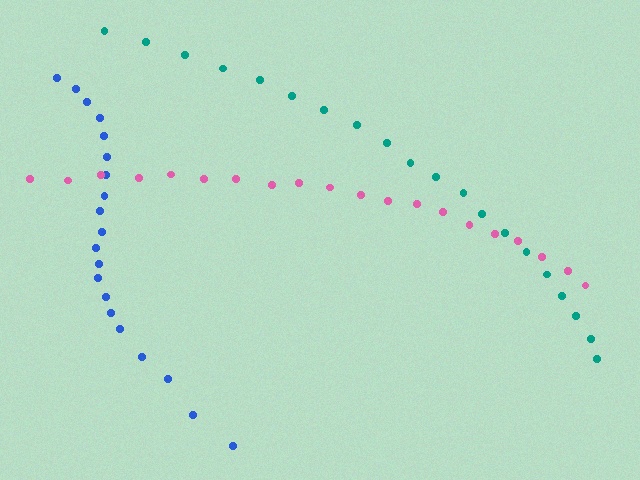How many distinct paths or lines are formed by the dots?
There are 3 distinct paths.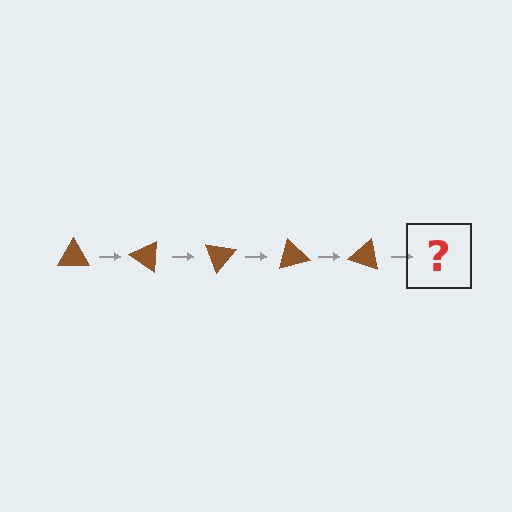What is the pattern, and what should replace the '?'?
The pattern is that the triangle rotates 35 degrees each step. The '?' should be a brown triangle rotated 175 degrees.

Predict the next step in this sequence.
The next step is a brown triangle rotated 175 degrees.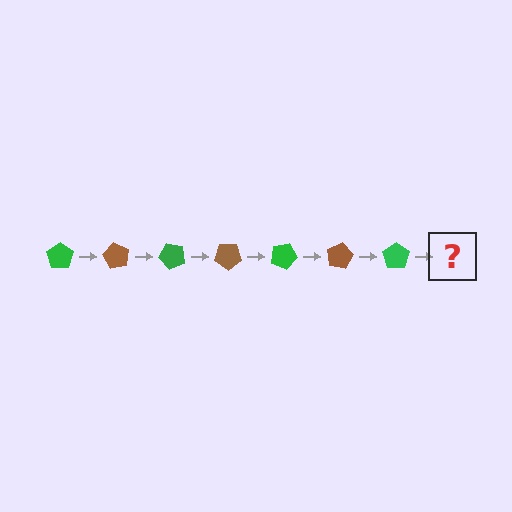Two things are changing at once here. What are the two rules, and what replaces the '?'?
The two rules are that it rotates 60 degrees each step and the color cycles through green and brown. The '?' should be a brown pentagon, rotated 420 degrees from the start.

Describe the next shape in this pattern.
It should be a brown pentagon, rotated 420 degrees from the start.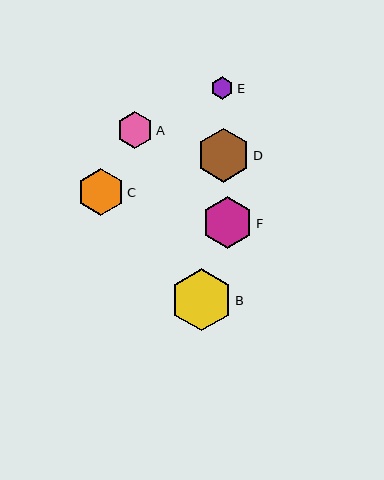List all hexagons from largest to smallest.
From largest to smallest: B, D, F, C, A, E.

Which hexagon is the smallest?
Hexagon E is the smallest with a size of approximately 23 pixels.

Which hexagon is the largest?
Hexagon B is the largest with a size of approximately 62 pixels.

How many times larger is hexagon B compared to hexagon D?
Hexagon B is approximately 1.2 times the size of hexagon D.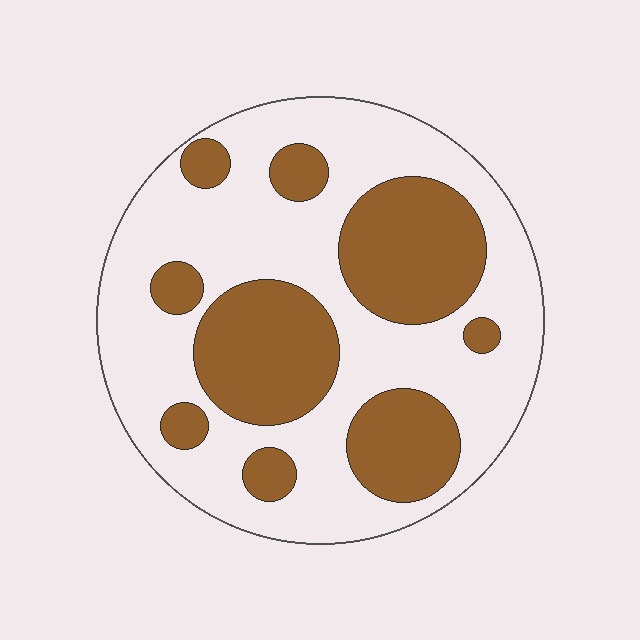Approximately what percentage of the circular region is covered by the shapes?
Approximately 35%.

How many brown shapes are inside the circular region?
9.